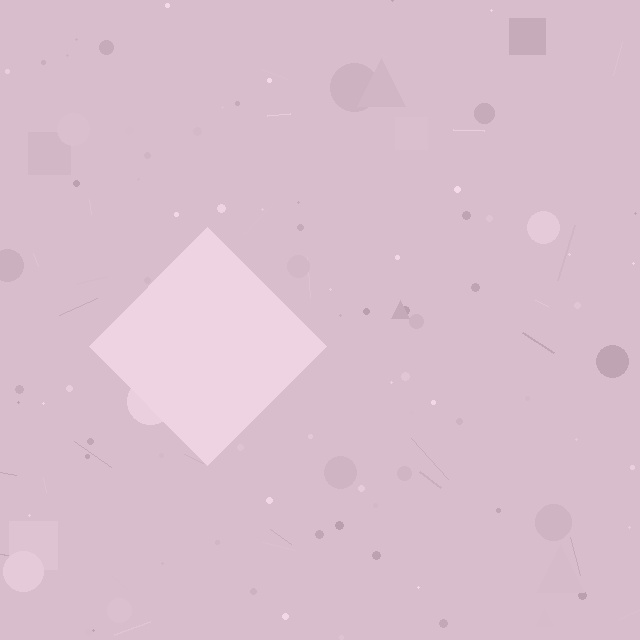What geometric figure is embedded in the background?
A diamond is embedded in the background.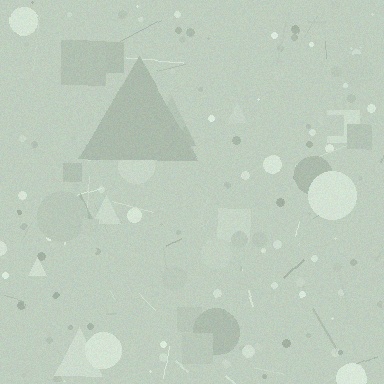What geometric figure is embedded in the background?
A triangle is embedded in the background.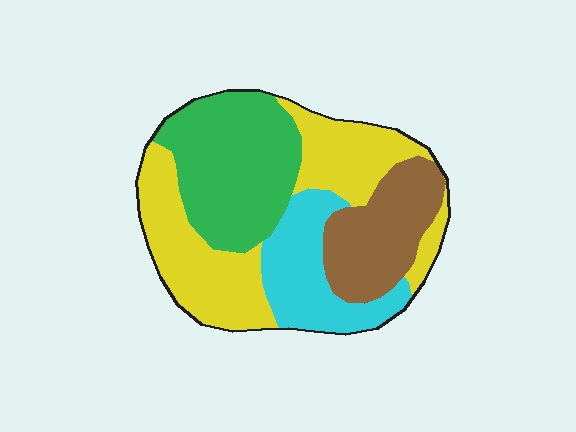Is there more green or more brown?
Green.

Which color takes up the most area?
Yellow, at roughly 35%.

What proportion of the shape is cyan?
Cyan takes up about one sixth (1/6) of the shape.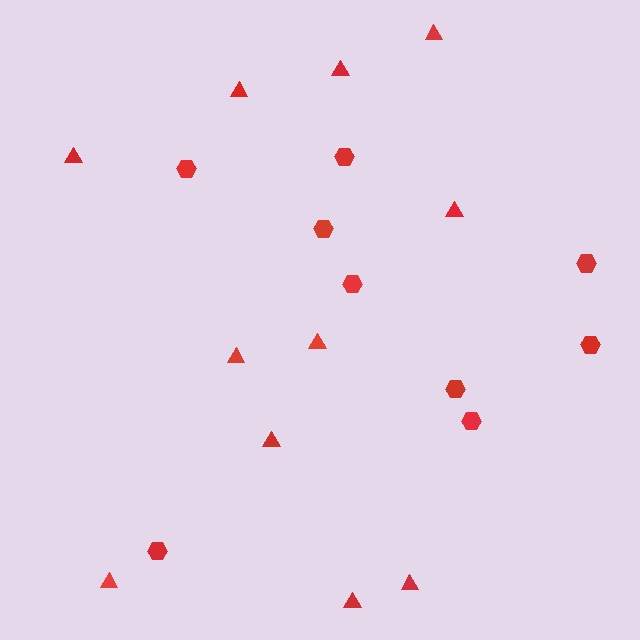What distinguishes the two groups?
There are 2 groups: one group of hexagons (9) and one group of triangles (11).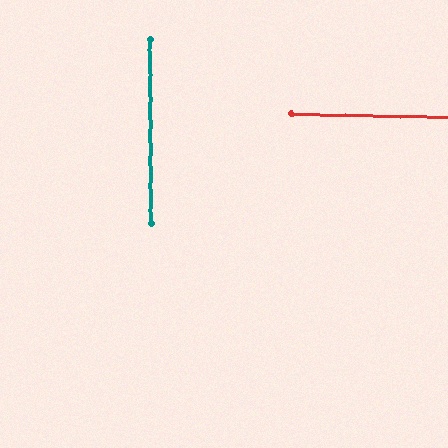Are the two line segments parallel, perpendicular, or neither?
Perpendicular — they meet at approximately 89°.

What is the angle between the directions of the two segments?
Approximately 89 degrees.